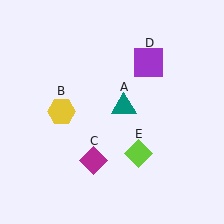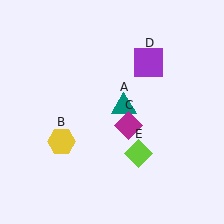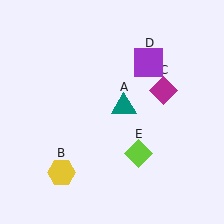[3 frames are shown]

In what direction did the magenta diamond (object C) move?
The magenta diamond (object C) moved up and to the right.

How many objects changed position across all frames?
2 objects changed position: yellow hexagon (object B), magenta diamond (object C).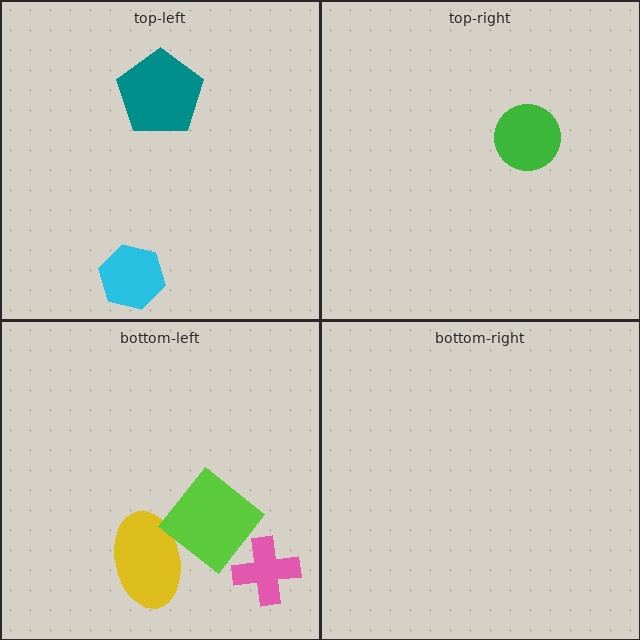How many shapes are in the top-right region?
1.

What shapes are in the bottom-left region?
The yellow ellipse, the lime diamond, the pink cross.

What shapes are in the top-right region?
The green circle.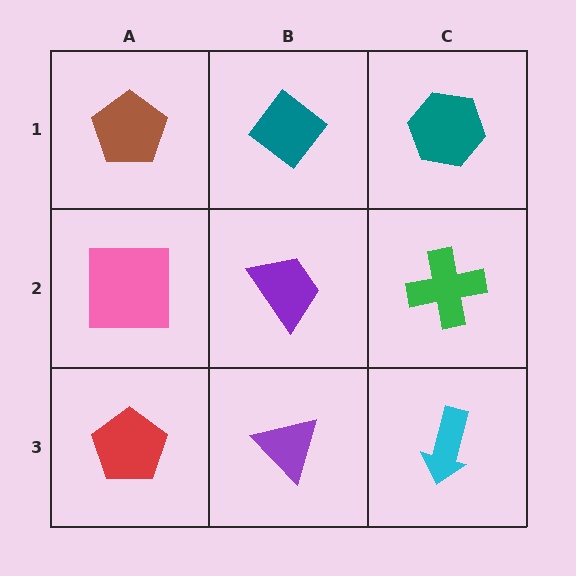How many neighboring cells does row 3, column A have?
2.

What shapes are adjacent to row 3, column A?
A pink square (row 2, column A), a purple triangle (row 3, column B).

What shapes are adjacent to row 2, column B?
A teal diamond (row 1, column B), a purple triangle (row 3, column B), a pink square (row 2, column A), a green cross (row 2, column C).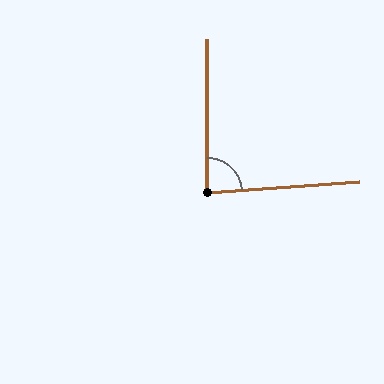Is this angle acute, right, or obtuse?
It is approximately a right angle.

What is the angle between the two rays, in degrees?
Approximately 86 degrees.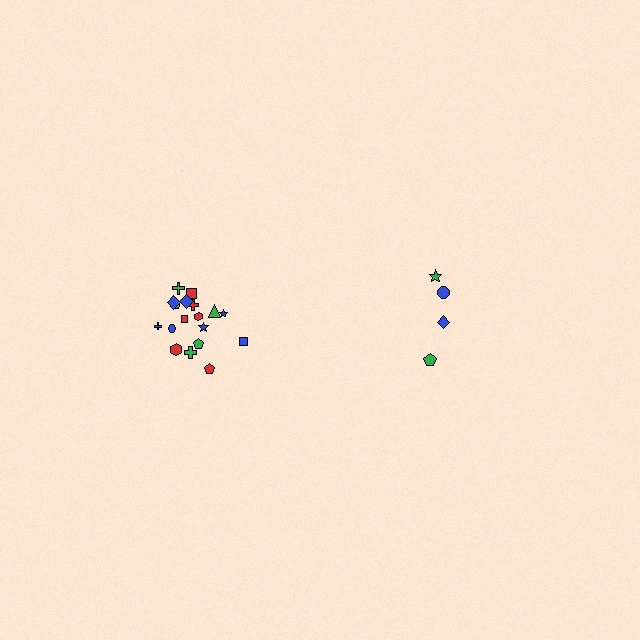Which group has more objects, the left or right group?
The left group.